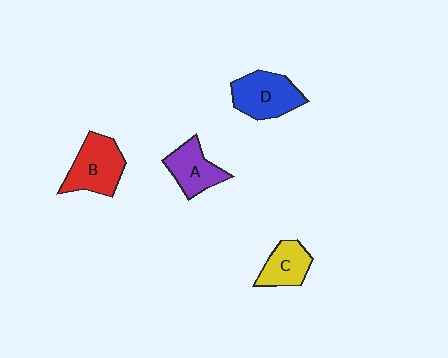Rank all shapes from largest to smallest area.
From largest to smallest: B (red), D (blue), A (purple), C (yellow).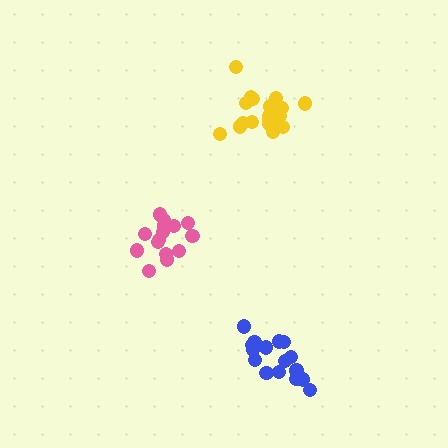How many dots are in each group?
Group 1: 19 dots, Group 2: 16 dots, Group 3: 16 dots (51 total).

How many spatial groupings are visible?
There are 3 spatial groupings.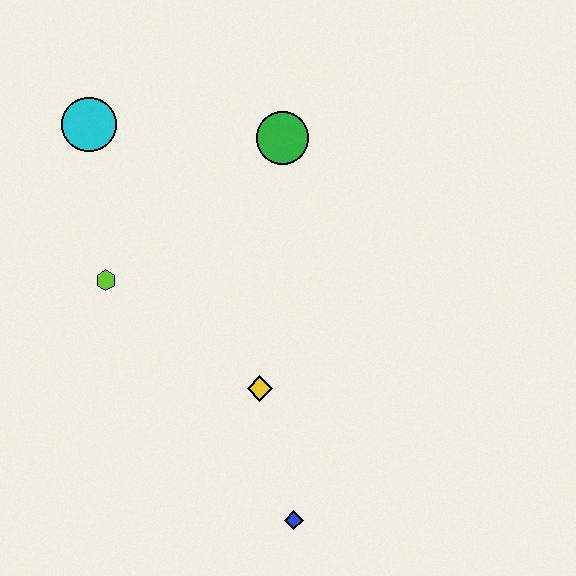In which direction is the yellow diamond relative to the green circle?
The yellow diamond is below the green circle.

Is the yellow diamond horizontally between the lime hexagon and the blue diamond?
Yes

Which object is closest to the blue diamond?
The yellow diamond is closest to the blue diamond.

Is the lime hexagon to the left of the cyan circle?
No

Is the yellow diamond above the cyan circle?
No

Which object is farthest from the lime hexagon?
The blue diamond is farthest from the lime hexagon.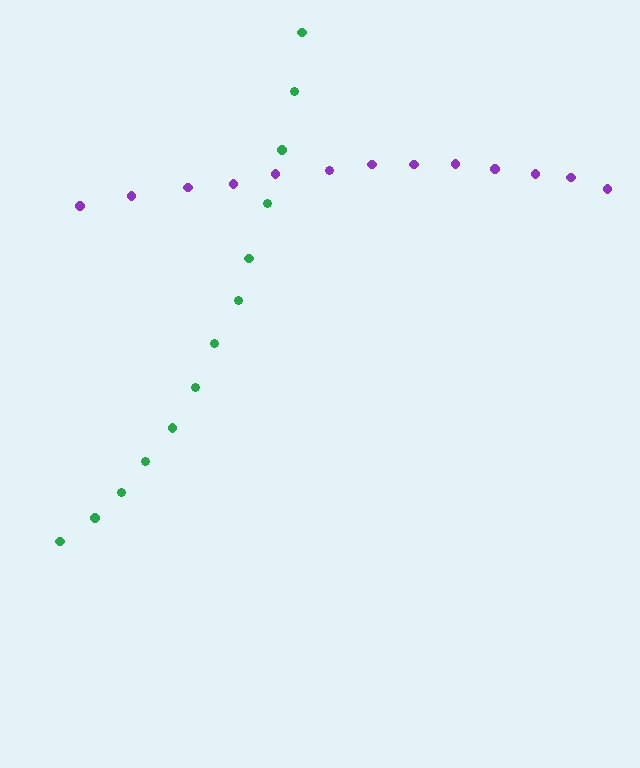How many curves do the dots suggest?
There are 2 distinct paths.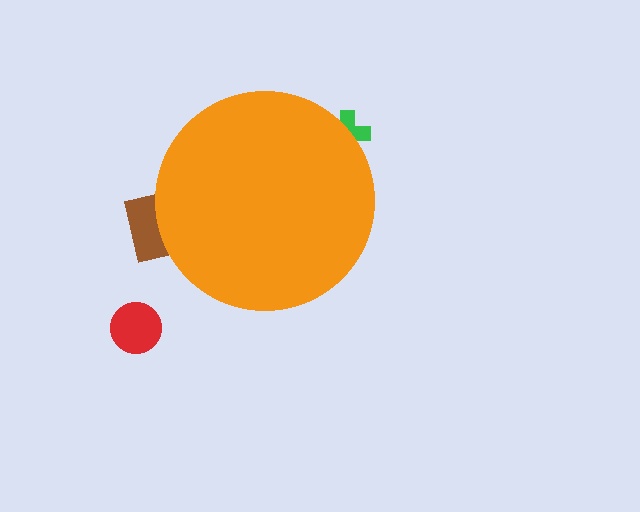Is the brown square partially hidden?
Yes, the brown square is partially hidden behind the orange circle.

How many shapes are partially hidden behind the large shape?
2 shapes are partially hidden.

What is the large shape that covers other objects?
An orange circle.